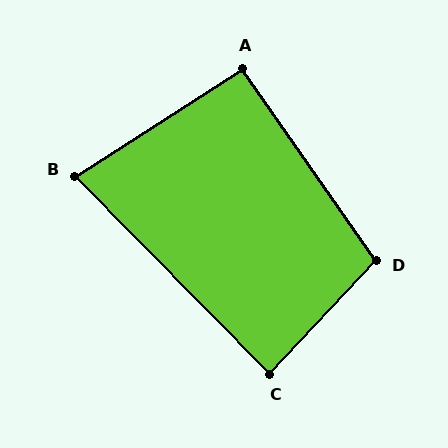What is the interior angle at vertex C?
Approximately 88 degrees (approximately right).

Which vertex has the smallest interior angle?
B, at approximately 78 degrees.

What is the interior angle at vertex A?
Approximately 92 degrees (approximately right).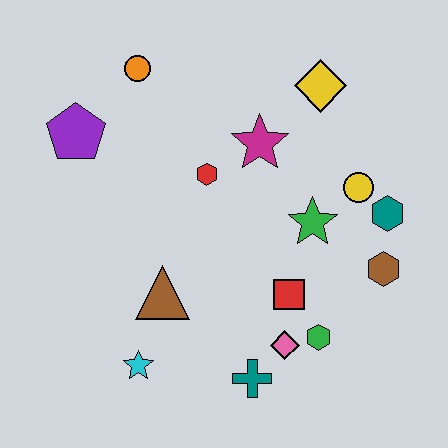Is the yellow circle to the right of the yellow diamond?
Yes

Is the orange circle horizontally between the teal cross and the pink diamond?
No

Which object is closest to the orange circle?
The purple pentagon is closest to the orange circle.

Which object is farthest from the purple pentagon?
The brown hexagon is farthest from the purple pentagon.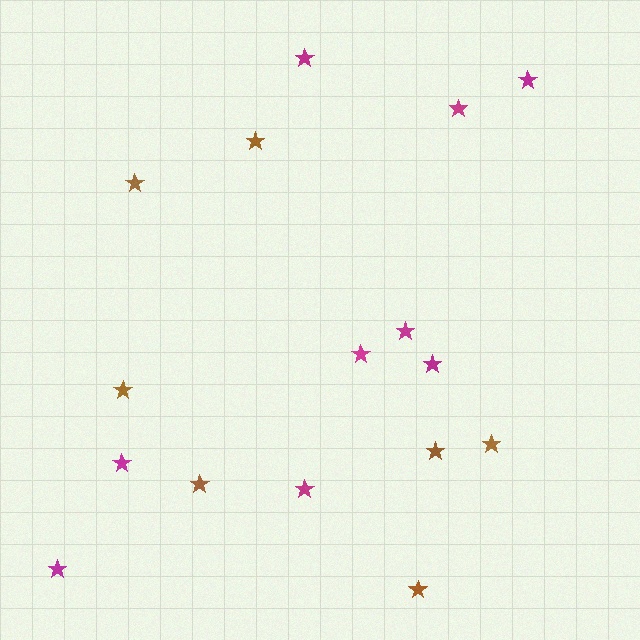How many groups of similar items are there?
There are 2 groups: one group of magenta stars (9) and one group of brown stars (7).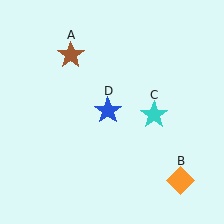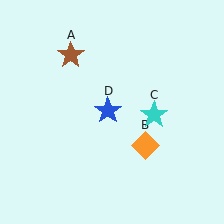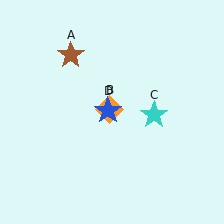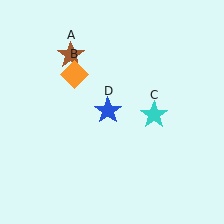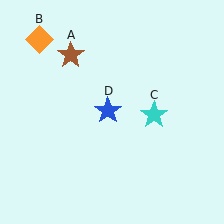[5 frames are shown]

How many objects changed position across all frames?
1 object changed position: orange diamond (object B).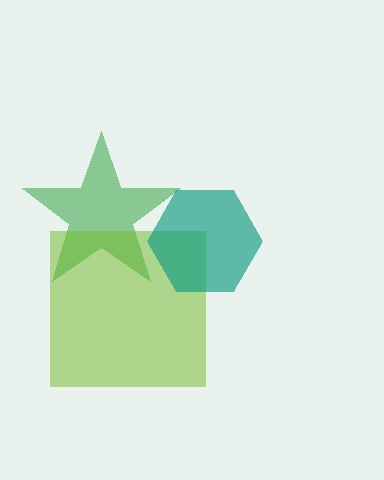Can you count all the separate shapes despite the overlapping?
Yes, there are 3 separate shapes.